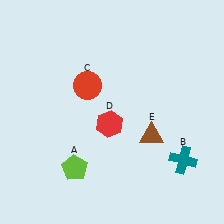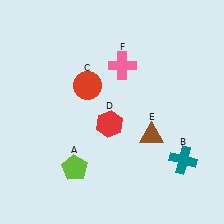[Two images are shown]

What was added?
A pink cross (F) was added in Image 2.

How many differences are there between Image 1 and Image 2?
There is 1 difference between the two images.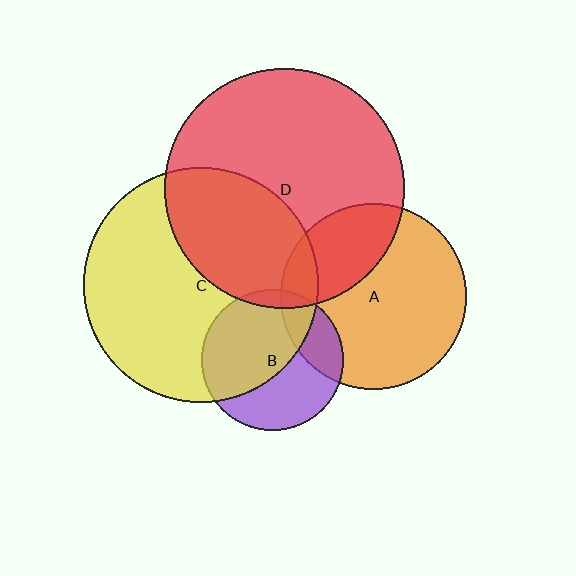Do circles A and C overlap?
Yes.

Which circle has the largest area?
Circle D (red).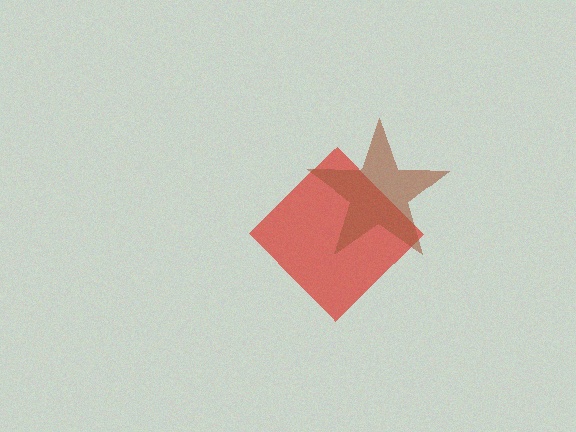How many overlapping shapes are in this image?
There are 2 overlapping shapes in the image.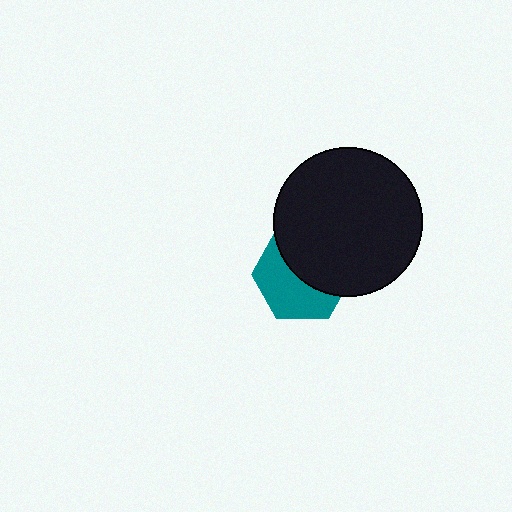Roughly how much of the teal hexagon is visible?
About half of it is visible (roughly 49%).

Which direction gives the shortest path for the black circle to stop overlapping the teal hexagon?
Moving toward the upper-right gives the shortest separation.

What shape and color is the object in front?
The object in front is a black circle.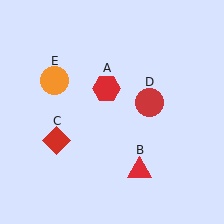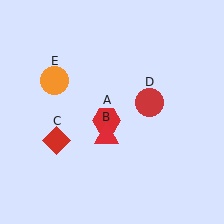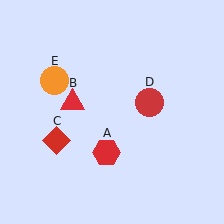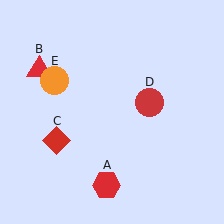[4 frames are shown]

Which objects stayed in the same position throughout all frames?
Red diamond (object C) and red circle (object D) and orange circle (object E) remained stationary.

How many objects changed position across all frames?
2 objects changed position: red hexagon (object A), red triangle (object B).